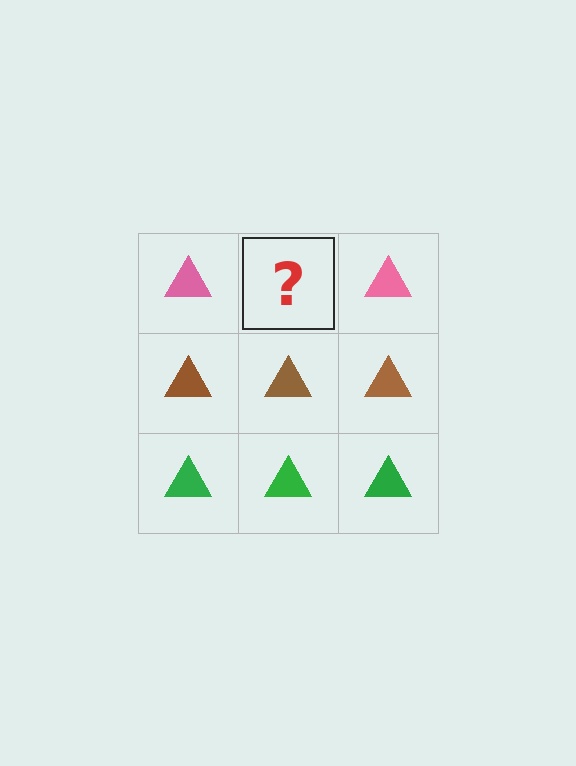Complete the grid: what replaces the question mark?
The question mark should be replaced with a pink triangle.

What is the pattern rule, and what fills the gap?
The rule is that each row has a consistent color. The gap should be filled with a pink triangle.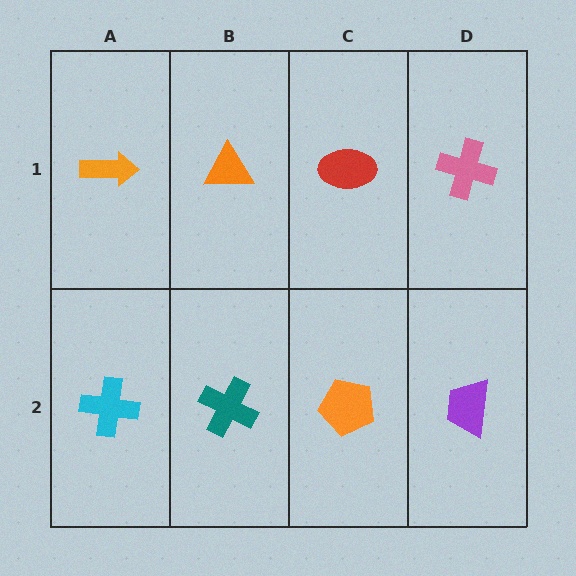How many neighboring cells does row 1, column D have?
2.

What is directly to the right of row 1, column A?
An orange triangle.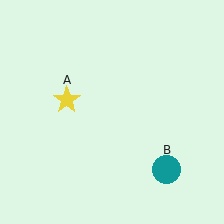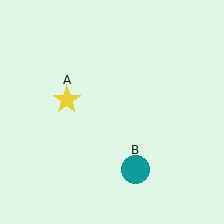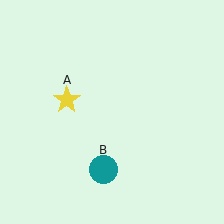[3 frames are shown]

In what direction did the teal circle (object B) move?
The teal circle (object B) moved left.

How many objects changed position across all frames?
1 object changed position: teal circle (object B).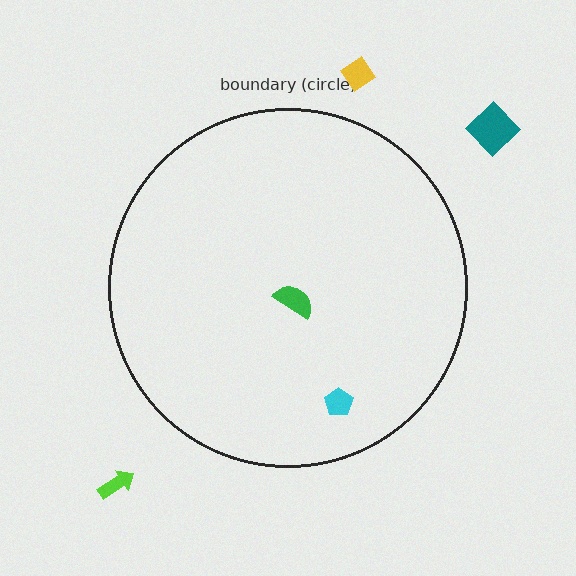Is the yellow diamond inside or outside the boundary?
Outside.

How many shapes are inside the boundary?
2 inside, 3 outside.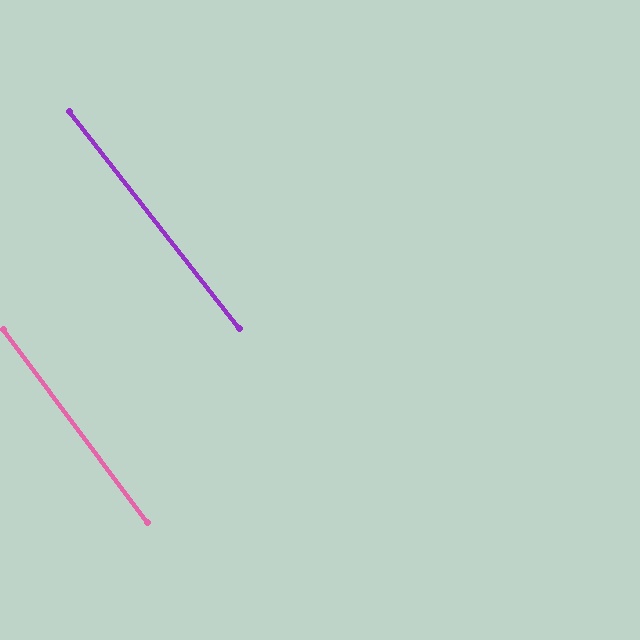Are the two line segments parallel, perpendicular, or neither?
Parallel — their directions differ by only 1.4°.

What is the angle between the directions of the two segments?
Approximately 1 degree.